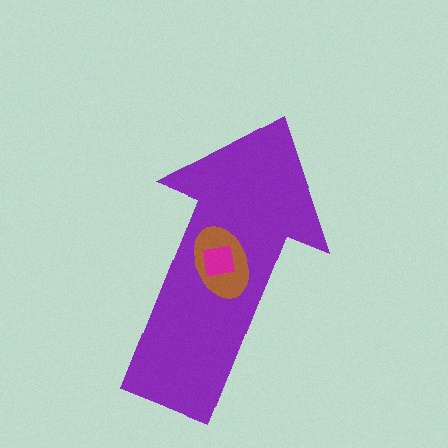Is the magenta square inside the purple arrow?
Yes.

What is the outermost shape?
The purple arrow.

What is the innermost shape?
The magenta square.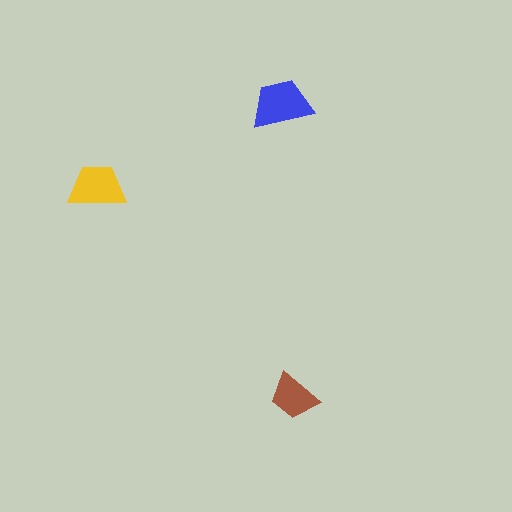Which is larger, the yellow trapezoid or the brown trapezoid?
The yellow one.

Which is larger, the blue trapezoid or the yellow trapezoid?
The blue one.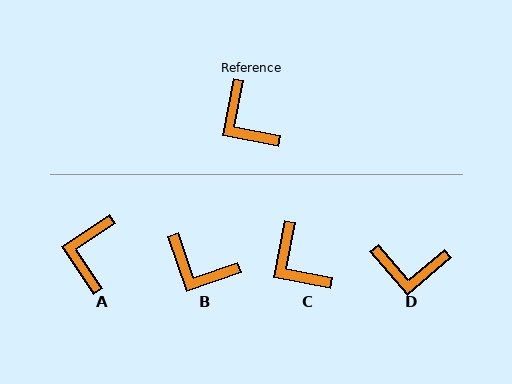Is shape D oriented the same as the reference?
No, it is off by about 52 degrees.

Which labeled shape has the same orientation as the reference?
C.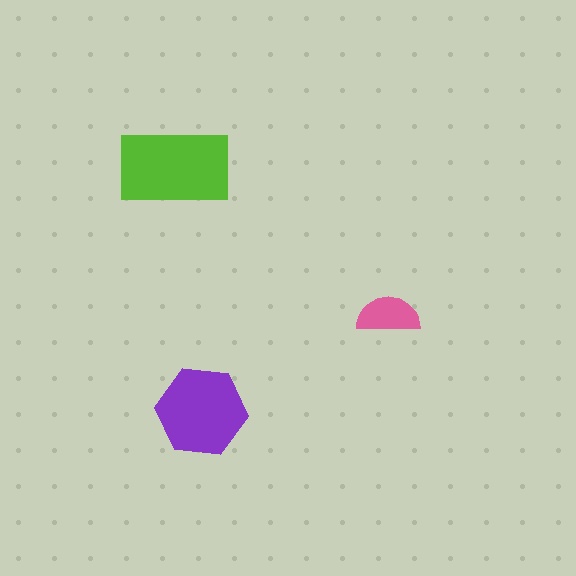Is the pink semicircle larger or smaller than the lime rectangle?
Smaller.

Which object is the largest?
The lime rectangle.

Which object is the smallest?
The pink semicircle.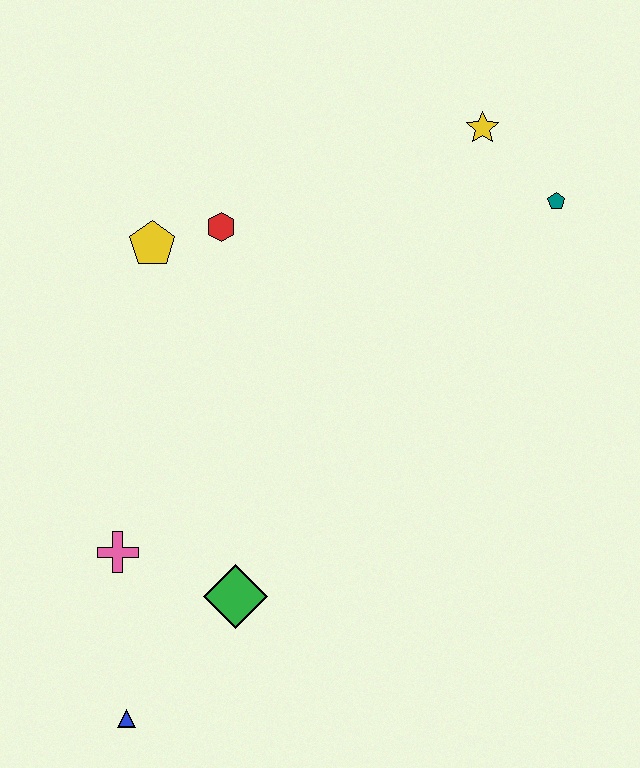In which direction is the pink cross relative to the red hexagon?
The pink cross is below the red hexagon.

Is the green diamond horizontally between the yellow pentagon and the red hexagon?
No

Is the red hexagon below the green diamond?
No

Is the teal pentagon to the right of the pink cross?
Yes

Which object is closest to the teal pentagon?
The yellow star is closest to the teal pentagon.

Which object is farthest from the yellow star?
The blue triangle is farthest from the yellow star.